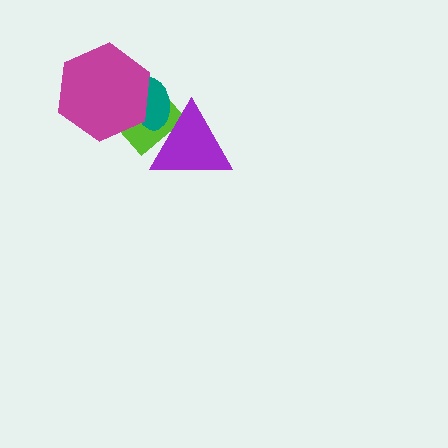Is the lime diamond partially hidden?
Yes, it is partially covered by another shape.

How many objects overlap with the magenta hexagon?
2 objects overlap with the magenta hexagon.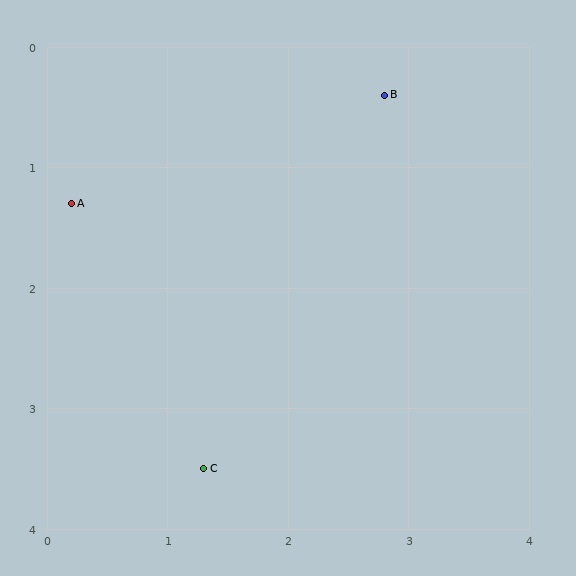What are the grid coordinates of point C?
Point C is at approximately (1.3, 3.5).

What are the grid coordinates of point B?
Point B is at approximately (2.8, 0.4).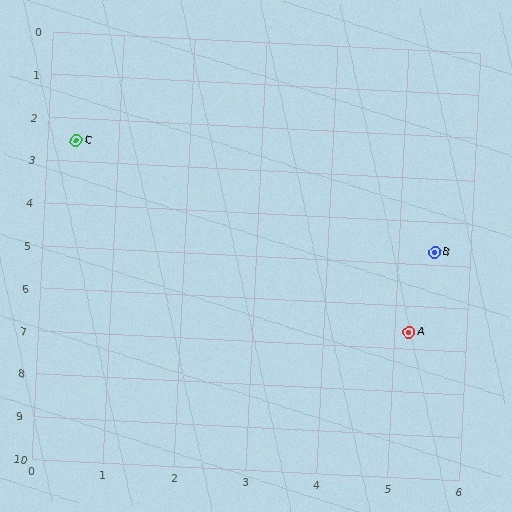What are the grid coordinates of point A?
Point A is at approximately (5.2, 6.6).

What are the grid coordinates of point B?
Point B is at approximately (5.5, 4.7).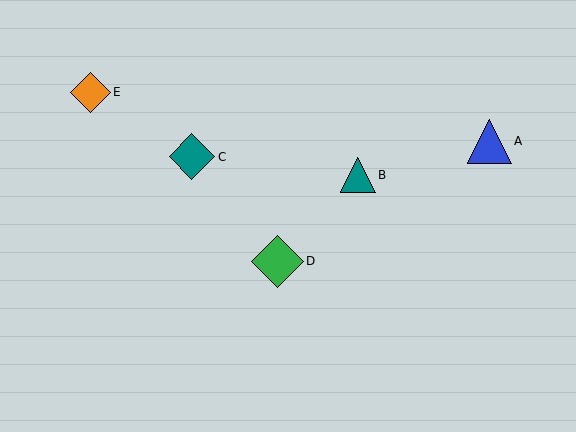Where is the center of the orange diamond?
The center of the orange diamond is at (90, 92).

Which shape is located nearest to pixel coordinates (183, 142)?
The teal diamond (labeled C) at (192, 157) is nearest to that location.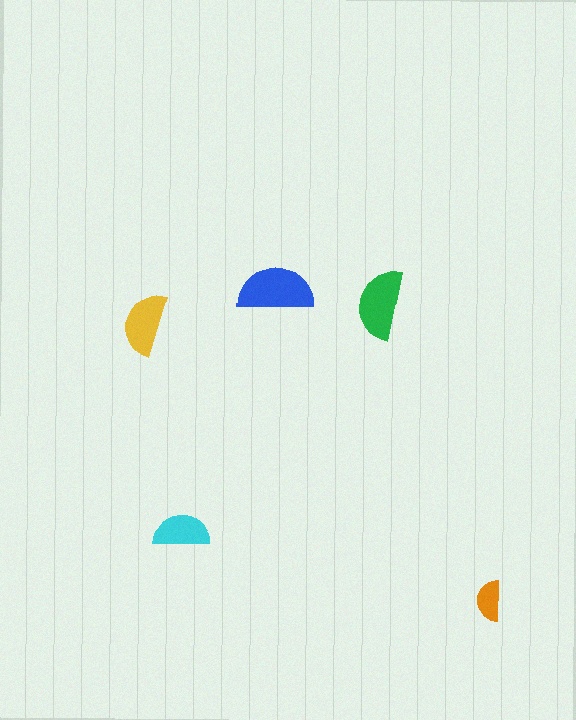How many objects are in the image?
There are 5 objects in the image.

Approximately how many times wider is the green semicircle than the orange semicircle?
About 1.5 times wider.